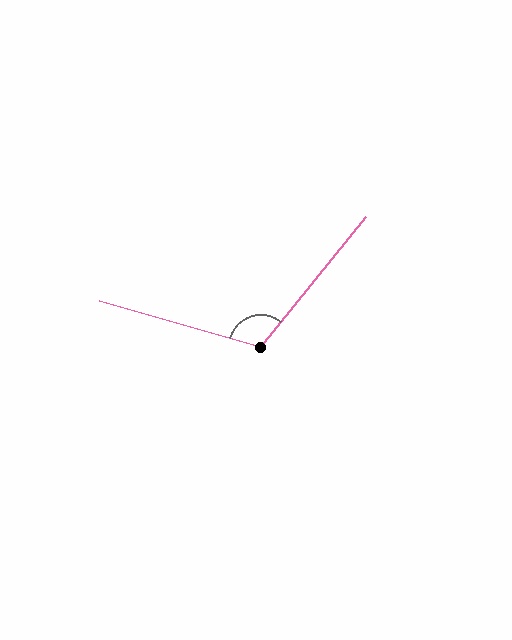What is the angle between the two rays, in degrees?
Approximately 113 degrees.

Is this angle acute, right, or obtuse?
It is obtuse.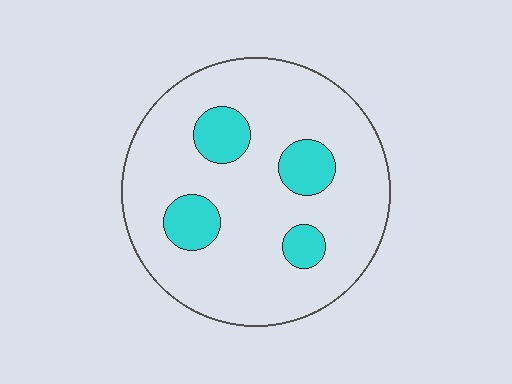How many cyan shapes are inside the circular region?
4.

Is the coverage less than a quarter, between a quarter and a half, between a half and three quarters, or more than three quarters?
Less than a quarter.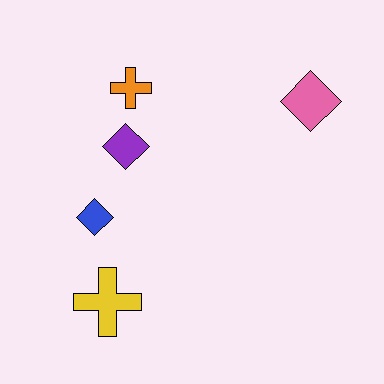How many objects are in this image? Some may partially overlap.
There are 5 objects.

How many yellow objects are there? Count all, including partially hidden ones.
There is 1 yellow object.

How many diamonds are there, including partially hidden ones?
There are 3 diamonds.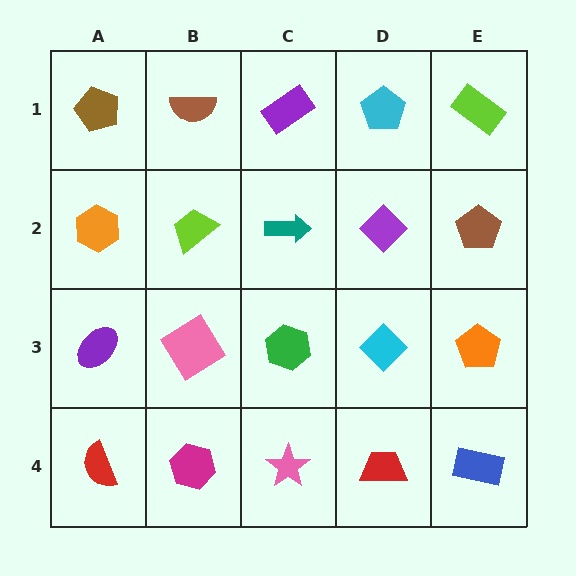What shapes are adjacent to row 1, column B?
A lime trapezoid (row 2, column B), a brown pentagon (row 1, column A), a purple rectangle (row 1, column C).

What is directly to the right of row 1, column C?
A cyan pentagon.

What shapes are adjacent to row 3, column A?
An orange hexagon (row 2, column A), a red semicircle (row 4, column A), a pink diamond (row 3, column B).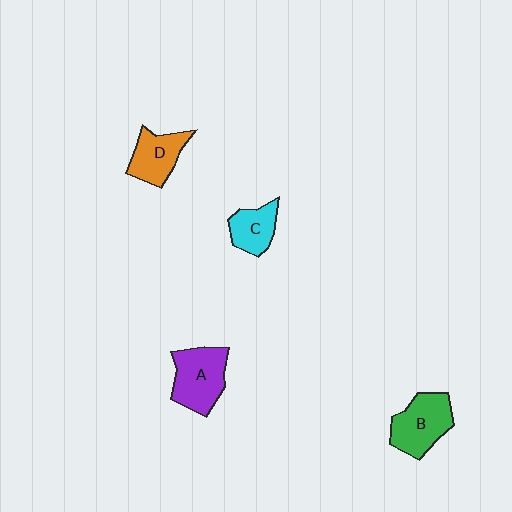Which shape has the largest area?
Shape A (purple).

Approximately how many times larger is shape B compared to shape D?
Approximately 1.2 times.